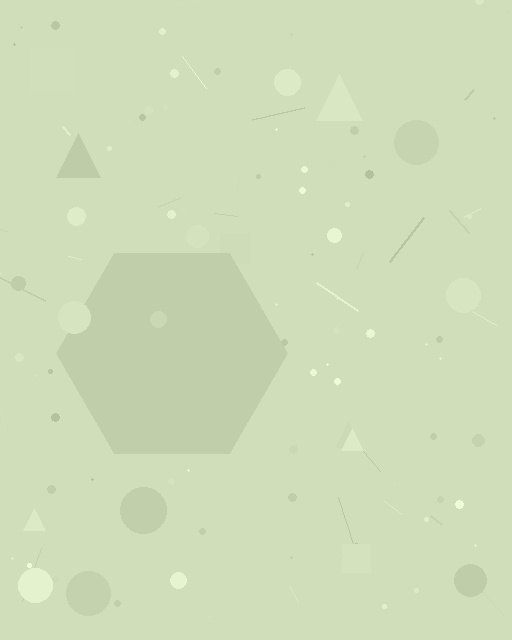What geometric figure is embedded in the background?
A hexagon is embedded in the background.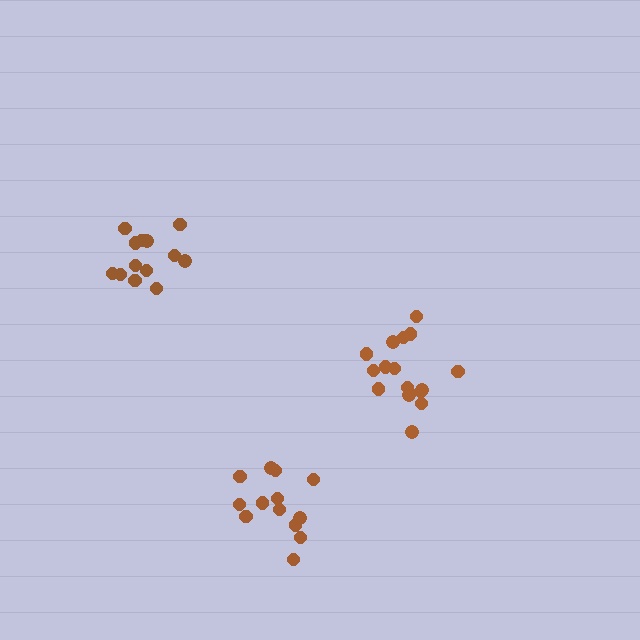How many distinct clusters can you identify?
There are 3 distinct clusters.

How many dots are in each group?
Group 1: 16 dots, Group 2: 13 dots, Group 3: 13 dots (42 total).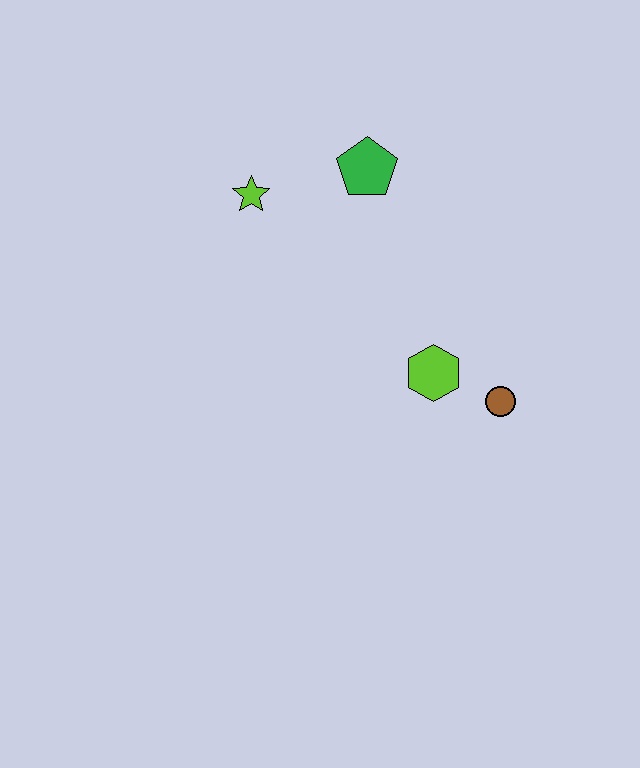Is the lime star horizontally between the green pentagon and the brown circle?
No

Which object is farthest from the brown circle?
The lime star is farthest from the brown circle.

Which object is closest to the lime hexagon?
The brown circle is closest to the lime hexagon.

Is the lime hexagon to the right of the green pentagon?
Yes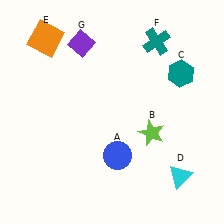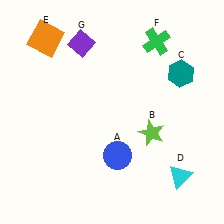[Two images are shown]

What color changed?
The cross (F) changed from teal in Image 1 to green in Image 2.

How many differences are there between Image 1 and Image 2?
There is 1 difference between the two images.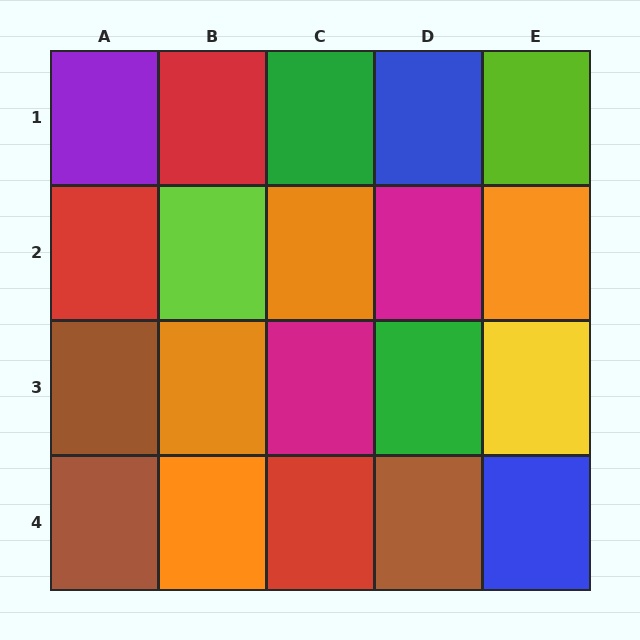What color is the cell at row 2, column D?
Magenta.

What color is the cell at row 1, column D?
Blue.